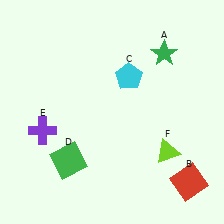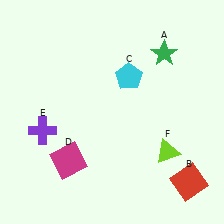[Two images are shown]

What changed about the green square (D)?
In Image 1, D is green. In Image 2, it changed to magenta.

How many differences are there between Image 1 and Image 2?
There is 1 difference between the two images.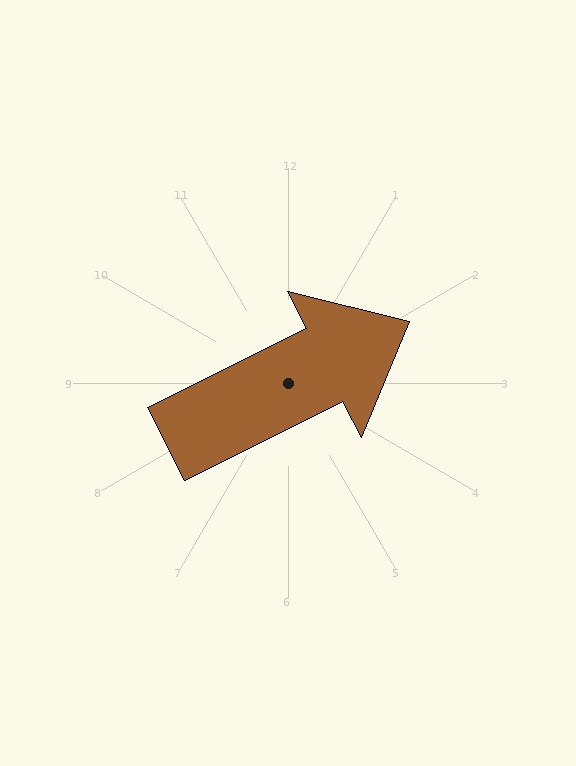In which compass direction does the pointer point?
Northeast.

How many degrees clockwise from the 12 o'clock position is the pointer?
Approximately 63 degrees.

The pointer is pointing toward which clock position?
Roughly 2 o'clock.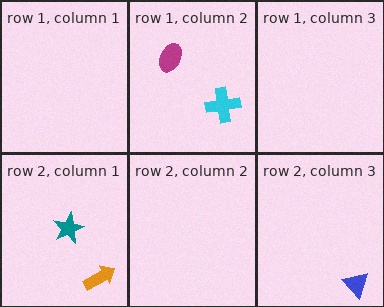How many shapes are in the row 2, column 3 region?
1.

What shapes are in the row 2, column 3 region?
The blue triangle.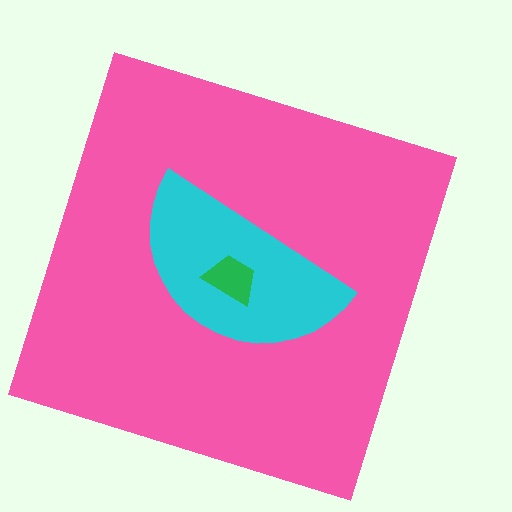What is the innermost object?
The green trapezoid.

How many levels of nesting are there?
3.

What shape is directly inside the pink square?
The cyan semicircle.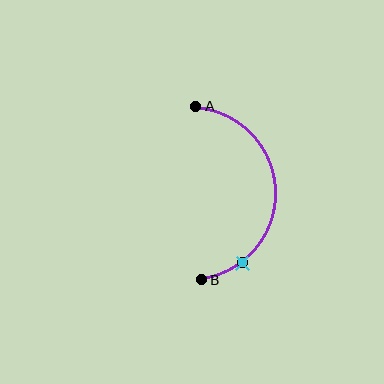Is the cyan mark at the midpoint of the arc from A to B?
No. The cyan mark lies on the arc but is closer to endpoint B. The arc midpoint would be at the point on the curve equidistant along the arc from both A and B.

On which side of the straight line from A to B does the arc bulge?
The arc bulges to the right of the straight line connecting A and B.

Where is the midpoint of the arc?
The arc midpoint is the point on the curve farthest from the straight line joining A and B. It sits to the right of that line.